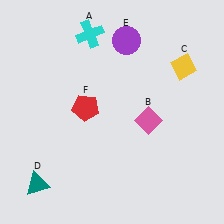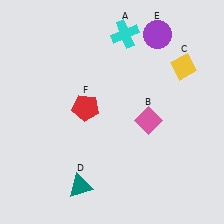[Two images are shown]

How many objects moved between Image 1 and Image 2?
3 objects moved between the two images.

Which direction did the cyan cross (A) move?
The cyan cross (A) moved right.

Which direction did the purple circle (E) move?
The purple circle (E) moved right.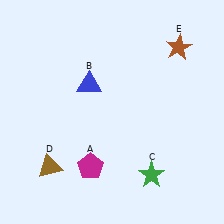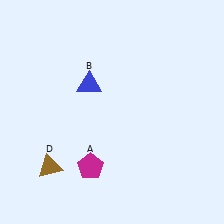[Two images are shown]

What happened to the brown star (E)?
The brown star (E) was removed in Image 2. It was in the top-right area of Image 1.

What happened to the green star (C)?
The green star (C) was removed in Image 2. It was in the bottom-right area of Image 1.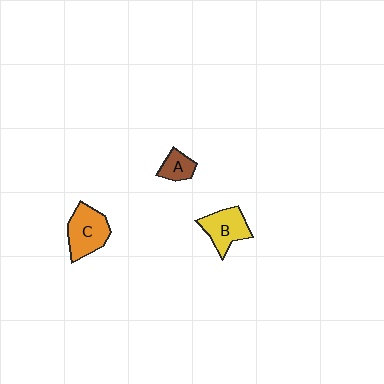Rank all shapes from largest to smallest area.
From largest to smallest: C (orange), B (yellow), A (brown).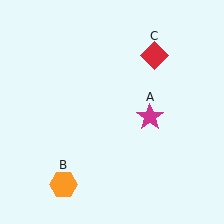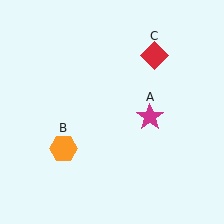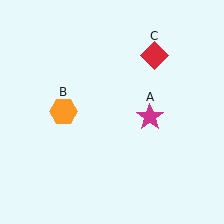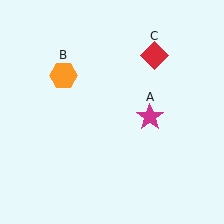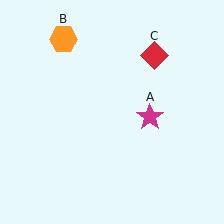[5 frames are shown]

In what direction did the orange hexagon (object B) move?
The orange hexagon (object B) moved up.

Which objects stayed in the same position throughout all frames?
Magenta star (object A) and red diamond (object C) remained stationary.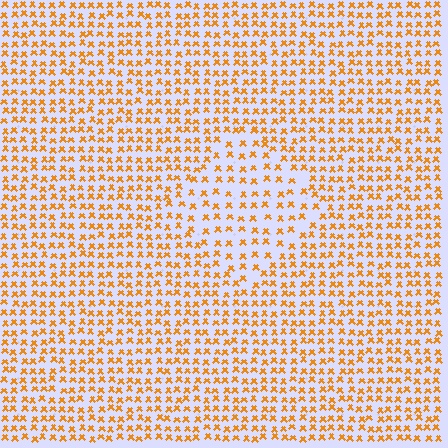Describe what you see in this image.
The image contains small orange elements arranged at two different densities. A diamond-shaped region is visible where the elements are less densely packed than the surrounding area.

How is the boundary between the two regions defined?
The boundary is defined by a change in element density (approximately 1.7x ratio). All elements are the same color, size, and shape.